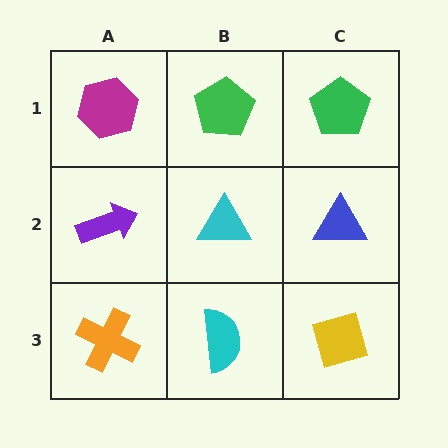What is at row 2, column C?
A blue triangle.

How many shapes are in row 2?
3 shapes.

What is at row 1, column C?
A green pentagon.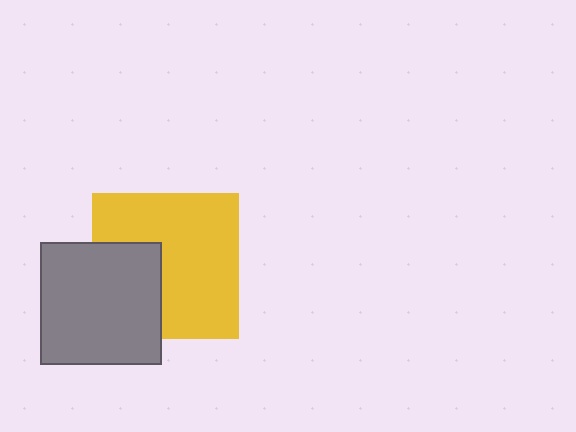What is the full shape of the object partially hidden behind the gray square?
The partially hidden object is a yellow square.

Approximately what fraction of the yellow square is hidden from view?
Roughly 32% of the yellow square is hidden behind the gray square.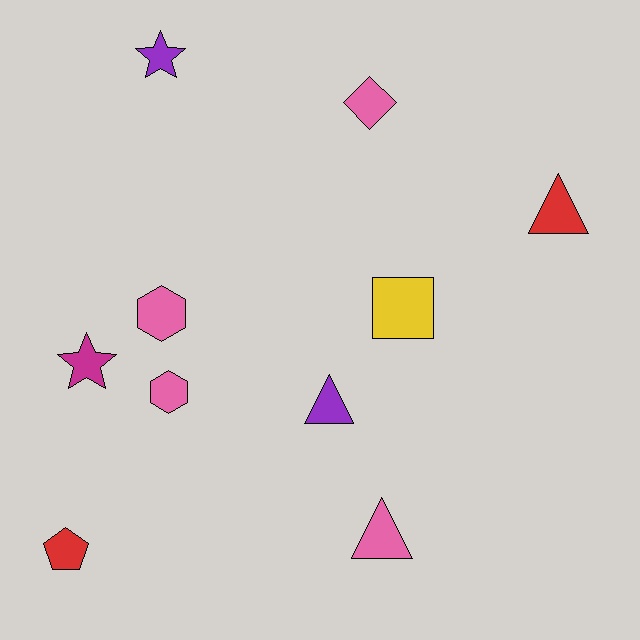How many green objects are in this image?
There are no green objects.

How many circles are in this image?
There are no circles.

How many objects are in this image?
There are 10 objects.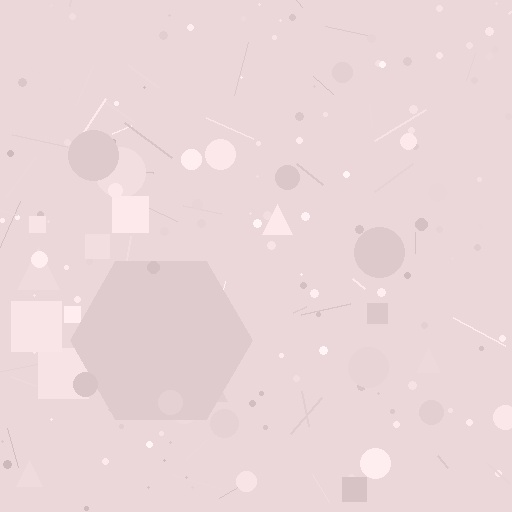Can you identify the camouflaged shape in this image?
The camouflaged shape is a hexagon.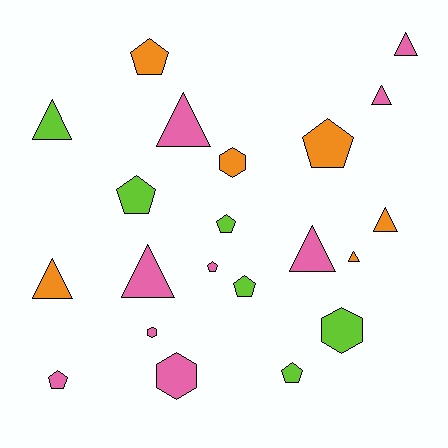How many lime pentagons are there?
There are 4 lime pentagons.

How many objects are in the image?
There are 21 objects.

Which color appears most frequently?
Pink, with 9 objects.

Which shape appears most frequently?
Triangle, with 9 objects.